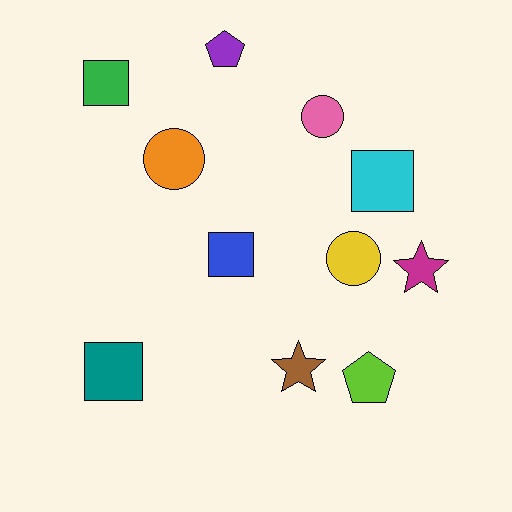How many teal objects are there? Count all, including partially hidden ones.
There is 1 teal object.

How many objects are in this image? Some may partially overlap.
There are 11 objects.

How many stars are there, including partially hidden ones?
There are 2 stars.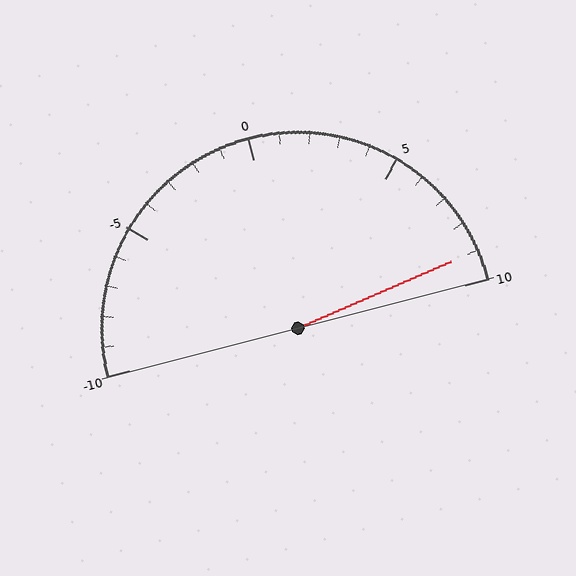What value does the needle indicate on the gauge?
The needle indicates approximately 9.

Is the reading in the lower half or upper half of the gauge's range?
The reading is in the upper half of the range (-10 to 10).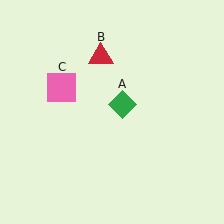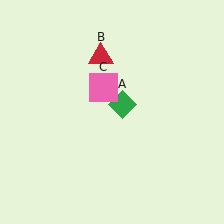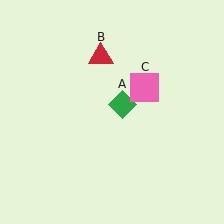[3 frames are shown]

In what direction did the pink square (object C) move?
The pink square (object C) moved right.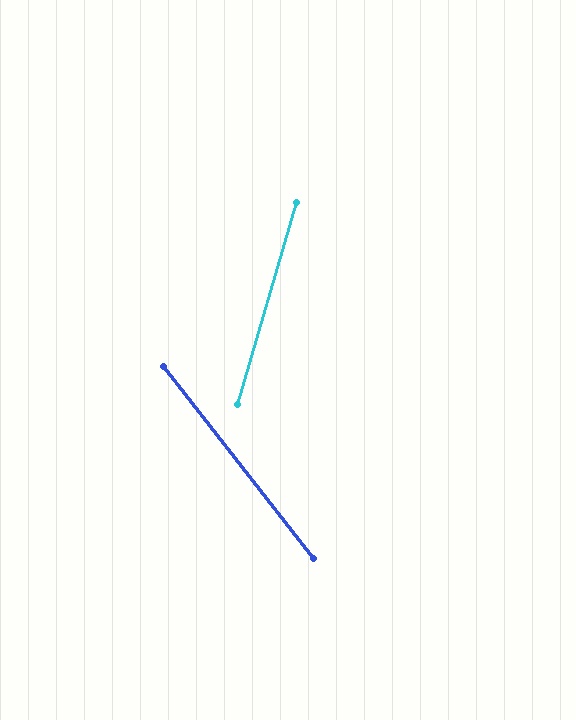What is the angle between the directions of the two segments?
Approximately 55 degrees.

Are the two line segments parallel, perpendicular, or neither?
Neither parallel nor perpendicular — they differ by about 55°.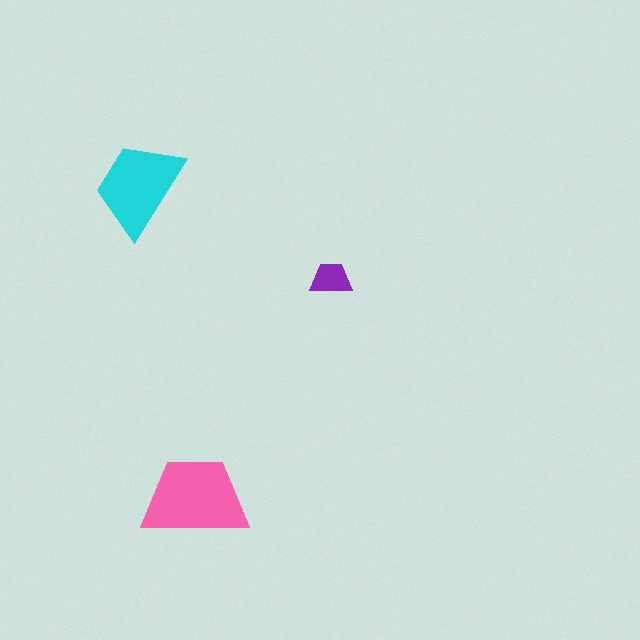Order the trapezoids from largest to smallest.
the pink one, the cyan one, the purple one.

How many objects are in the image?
There are 3 objects in the image.